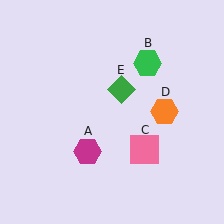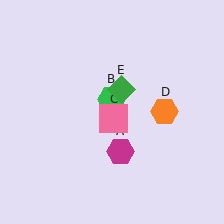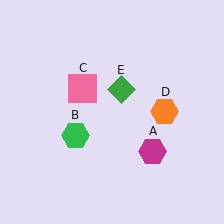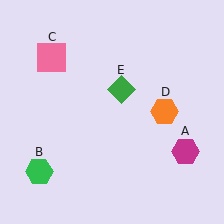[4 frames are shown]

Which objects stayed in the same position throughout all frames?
Orange hexagon (object D) and green diamond (object E) remained stationary.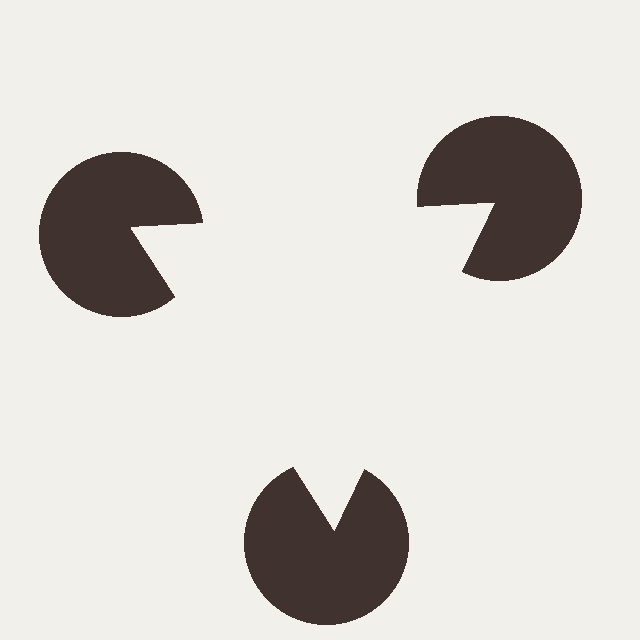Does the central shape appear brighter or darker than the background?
It typically appears slightly brighter than the background, even though no actual brightness change is drawn.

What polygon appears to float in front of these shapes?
An illusory triangle — its edges are inferred from the aligned wedge cuts in the pac-man discs, not physically drawn.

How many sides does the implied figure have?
3 sides.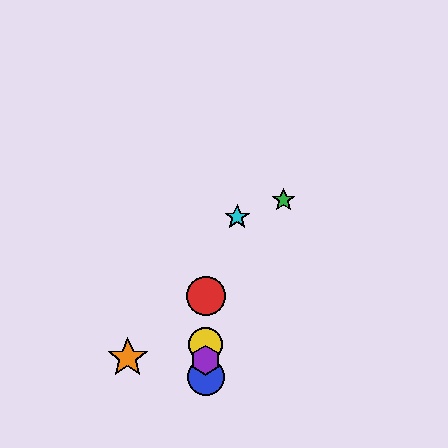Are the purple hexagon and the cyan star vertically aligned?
No, the purple hexagon is at x≈206 and the cyan star is at x≈237.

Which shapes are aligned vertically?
The red circle, the blue circle, the yellow circle, the purple hexagon are aligned vertically.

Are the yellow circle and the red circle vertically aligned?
Yes, both are at x≈206.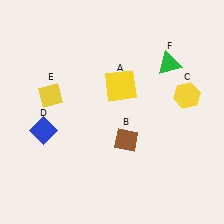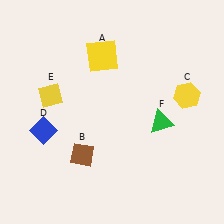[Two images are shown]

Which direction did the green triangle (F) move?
The green triangle (F) moved down.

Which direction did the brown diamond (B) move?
The brown diamond (B) moved left.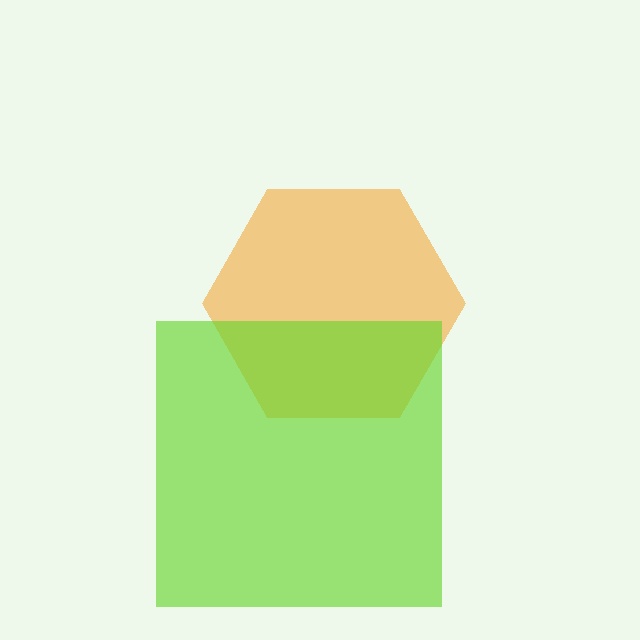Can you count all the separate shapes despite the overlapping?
Yes, there are 2 separate shapes.